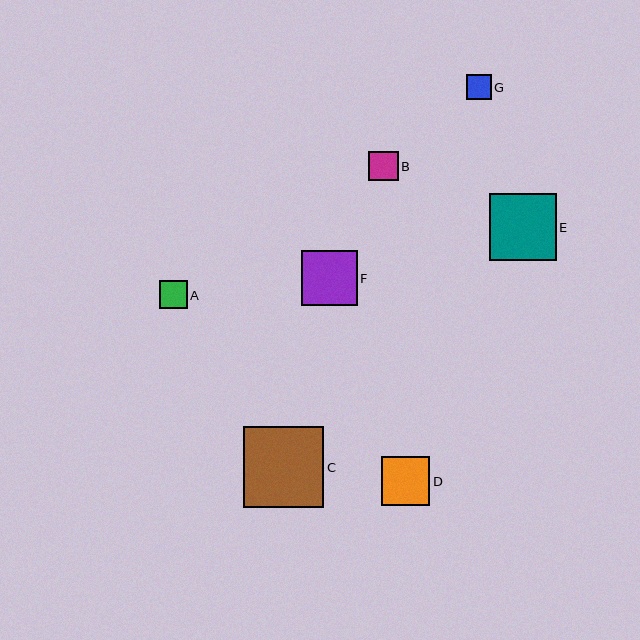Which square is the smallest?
Square G is the smallest with a size of approximately 25 pixels.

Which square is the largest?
Square C is the largest with a size of approximately 80 pixels.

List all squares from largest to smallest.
From largest to smallest: C, E, F, D, B, A, G.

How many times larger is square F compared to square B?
Square F is approximately 1.9 times the size of square B.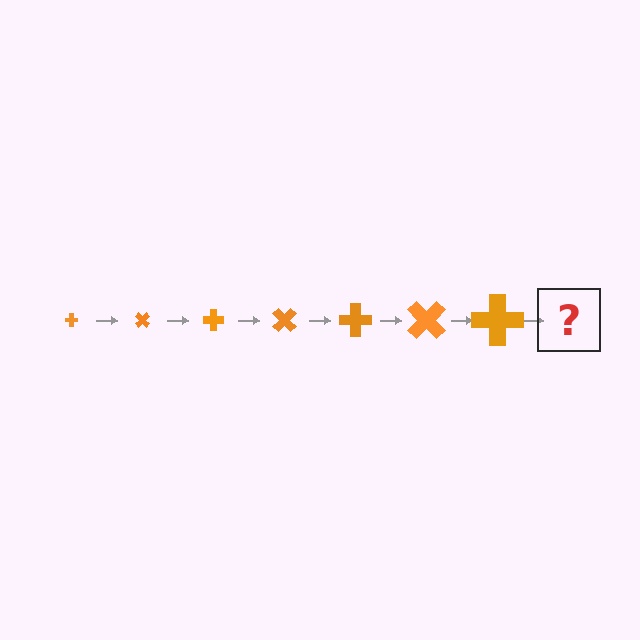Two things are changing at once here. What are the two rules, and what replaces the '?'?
The two rules are that the cross grows larger each step and it rotates 45 degrees each step. The '?' should be a cross, larger than the previous one and rotated 315 degrees from the start.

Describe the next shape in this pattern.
It should be a cross, larger than the previous one and rotated 315 degrees from the start.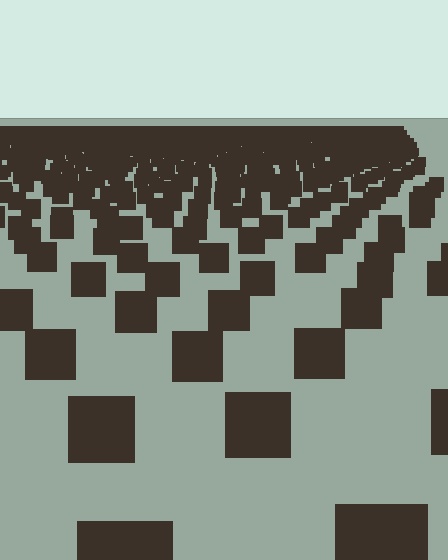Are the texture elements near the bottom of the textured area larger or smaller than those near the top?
Larger. Near the bottom, elements are closer to the viewer and appear at a bigger on-screen size.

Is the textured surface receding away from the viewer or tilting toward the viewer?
The surface is receding away from the viewer. Texture elements get smaller and denser toward the top.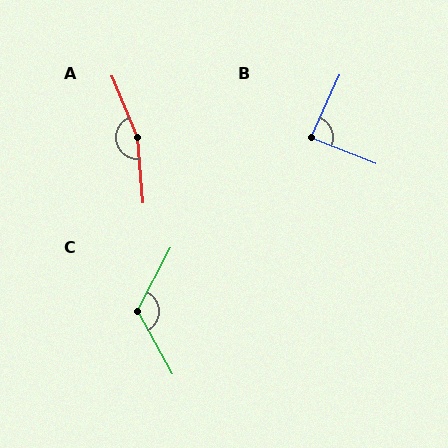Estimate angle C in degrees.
Approximately 123 degrees.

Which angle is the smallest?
B, at approximately 87 degrees.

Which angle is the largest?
A, at approximately 162 degrees.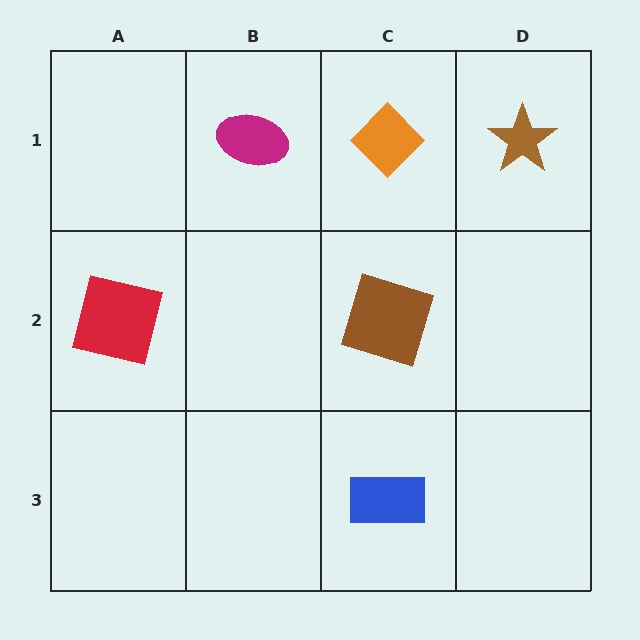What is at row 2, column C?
A brown square.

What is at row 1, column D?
A brown star.